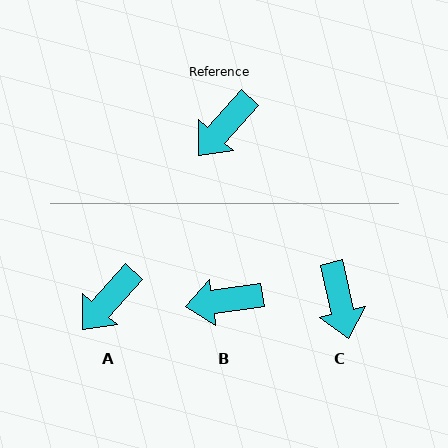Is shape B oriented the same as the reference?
No, it is off by about 40 degrees.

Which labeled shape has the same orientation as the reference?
A.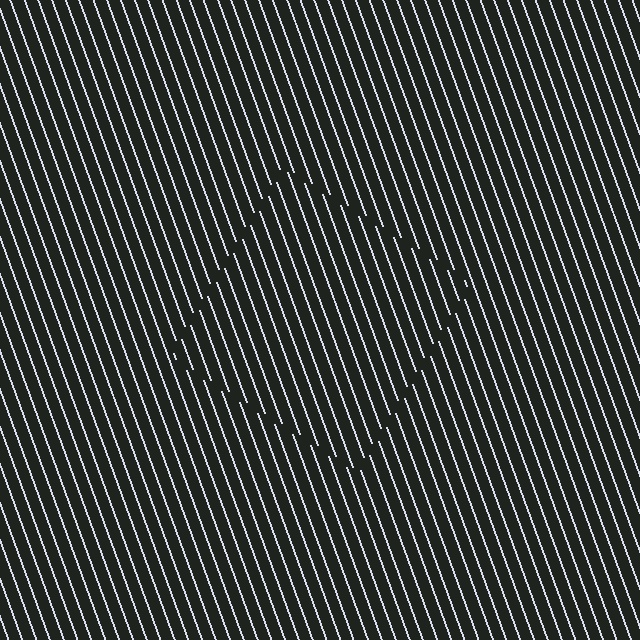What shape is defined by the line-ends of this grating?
An illusory square. The interior of the shape contains the same grating, shifted by half a period — the contour is defined by the phase discontinuity where line-ends from the inner and outer gratings abut.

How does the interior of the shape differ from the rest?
The interior of the shape contains the same grating, shifted by half a period — the contour is defined by the phase discontinuity where line-ends from the inner and outer gratings abut.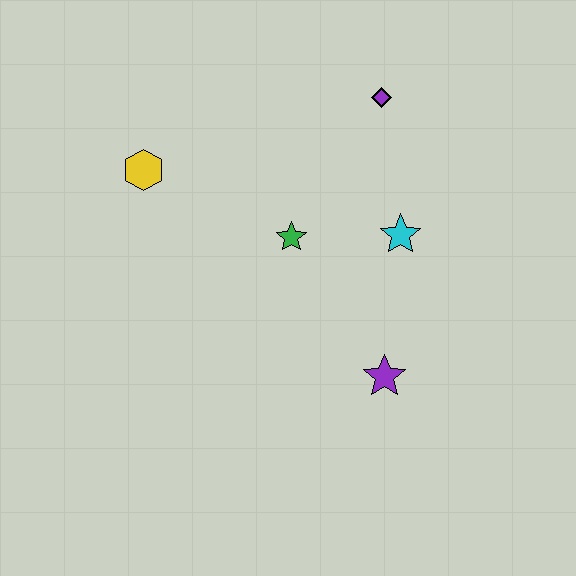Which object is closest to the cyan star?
The green star is closest to the cyan star.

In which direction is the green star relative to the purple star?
The green star is above the purple star.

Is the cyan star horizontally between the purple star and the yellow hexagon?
No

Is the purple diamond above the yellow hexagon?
Yes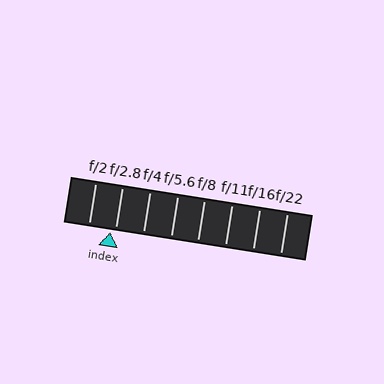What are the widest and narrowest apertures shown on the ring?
The widest aperture shown is f/2 and the narrowest is f/22.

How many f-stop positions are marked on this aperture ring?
There are 8 f-stop positions marked.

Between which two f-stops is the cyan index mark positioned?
The index mark is between f/2 and f/2.8.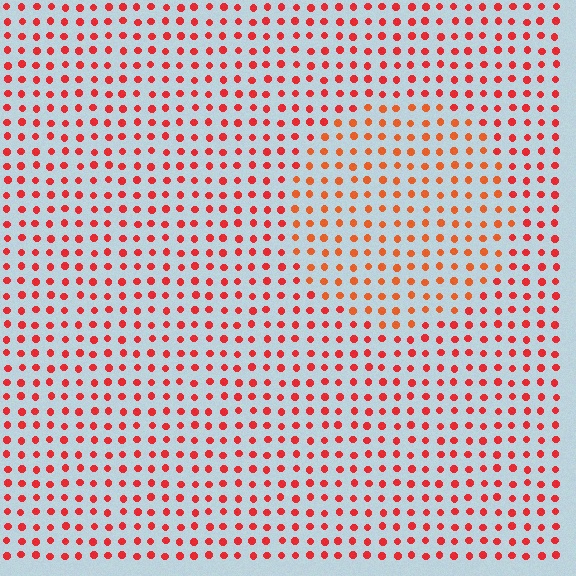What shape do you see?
I see a circle.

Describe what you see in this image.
The image is filled with small red elements in a uniform arrangement. A circle-shaped region is visible where the elements are tinted to a slightly different hue, forming a subtle color boundary.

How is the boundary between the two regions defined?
The boundary is defined purely by a slight shift in hue (about 20 degrees). Spacing, size, and orientation are identical on both sides.